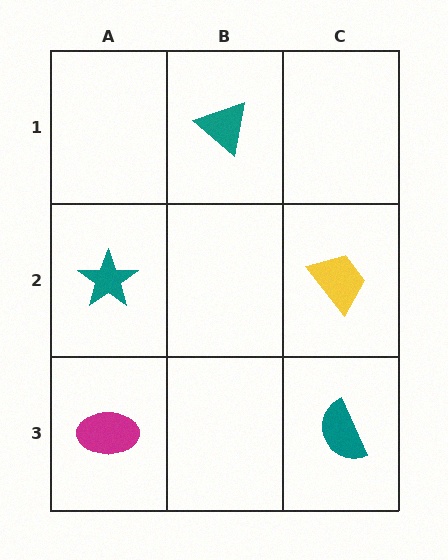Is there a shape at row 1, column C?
No, that cell is empty.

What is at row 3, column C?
A teal semicircle.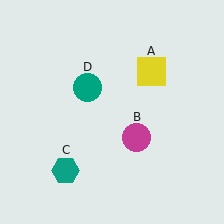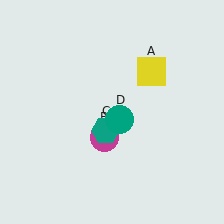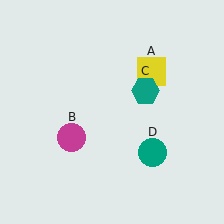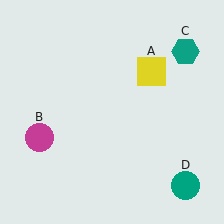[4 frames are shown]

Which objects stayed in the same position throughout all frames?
Yellow square (object A) remained stationary.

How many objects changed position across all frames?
3 objects changed position: magenta circle (object B), teal hexagon (object C), teal circle (object D).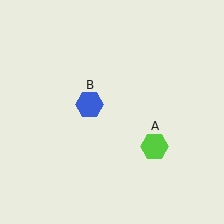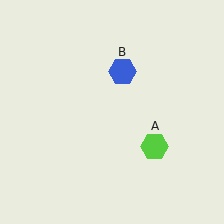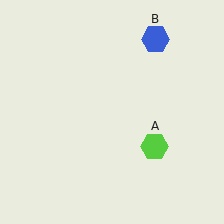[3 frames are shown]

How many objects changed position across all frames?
1 object changed position: blue hexagon (object B).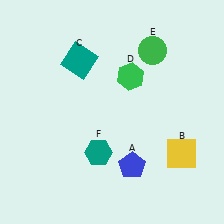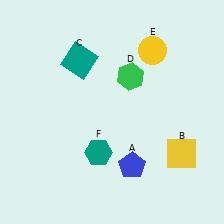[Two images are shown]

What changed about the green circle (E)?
In Image 1, E is green. In Image 2, it changed to yellow.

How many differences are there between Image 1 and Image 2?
There is 1 difference between the two images.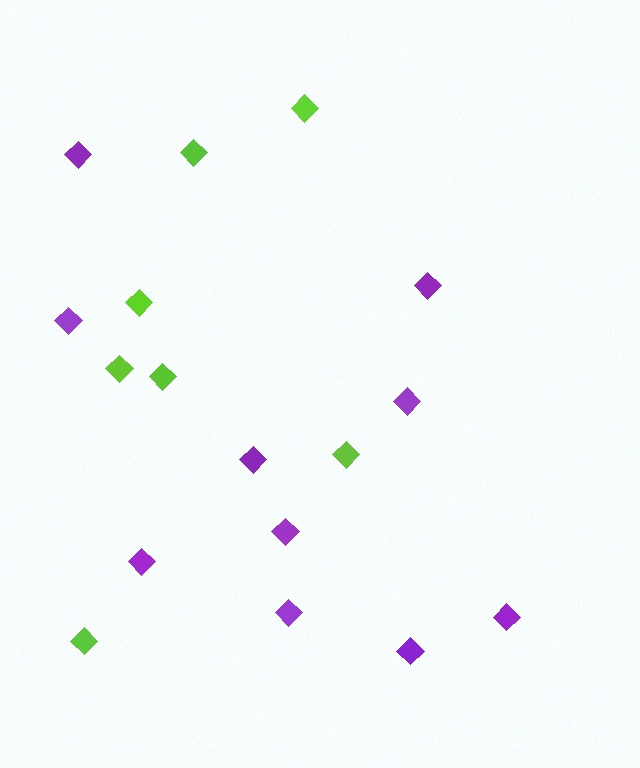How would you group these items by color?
There are 2 groups: one group of lime diamonds (7) and one group of purple diamonds (10).